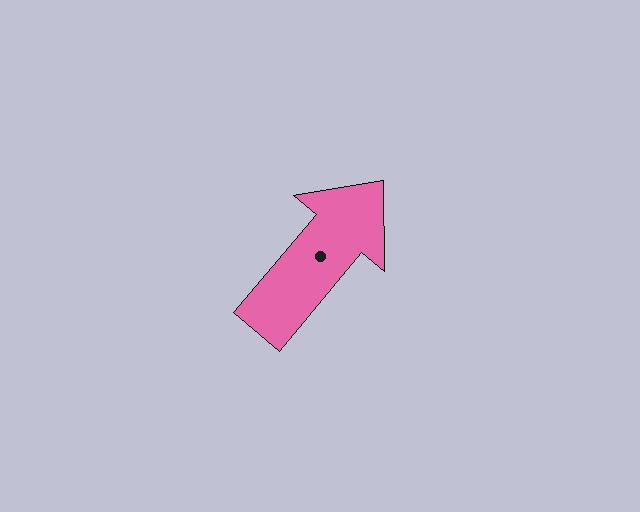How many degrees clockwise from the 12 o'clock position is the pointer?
Approximately 40 degrees.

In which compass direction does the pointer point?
Northeast.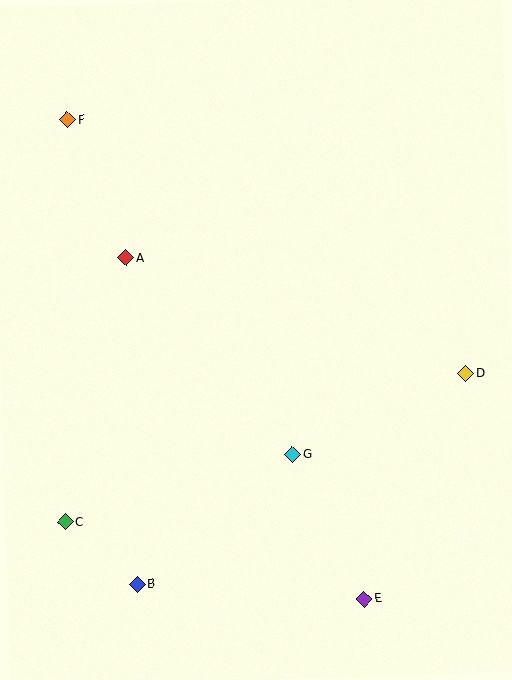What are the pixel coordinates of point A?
Point A is at (126, 258).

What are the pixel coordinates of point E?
Point E is at (364, 599).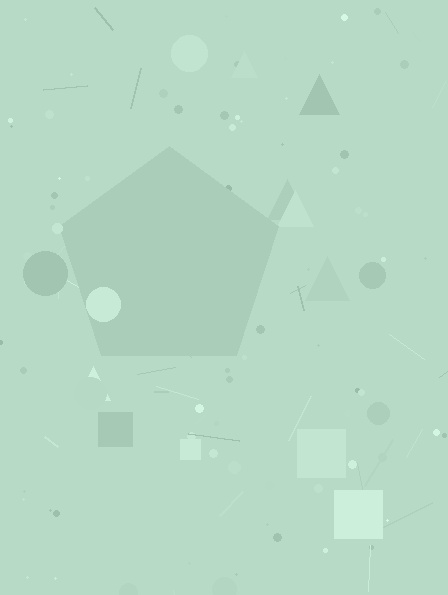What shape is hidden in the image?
A pentagon is hidden in the image.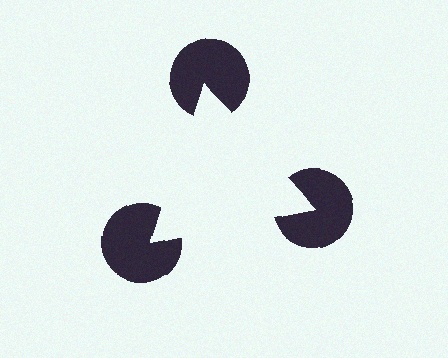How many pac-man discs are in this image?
There are 3 — one at each vertex of the illusory triangle.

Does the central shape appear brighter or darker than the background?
It typically appears slightly brighter than the background, even though no actual brightness change is drawn.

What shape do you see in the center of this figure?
An illusory triangle — its edges are inferred from the aligned wedge cuts in the pac-man discs, not physically drawn.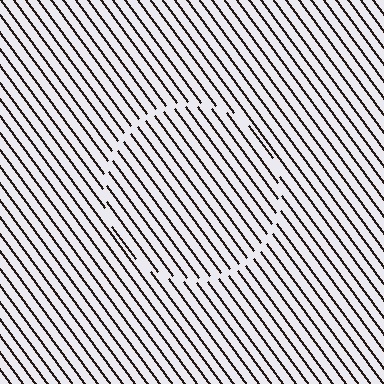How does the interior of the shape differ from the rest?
The interior of the shape contains the same grating, shifted by half a period — the contour is defined by the phase discontinuity where line-ends from the inner and outer gratings abut.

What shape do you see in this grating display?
An illusory circle. The interior of the shape contains the same grating, shifted by half a period — the contour is defined by the phase discontinuity where line-ends from the inner and outer gratings abut.